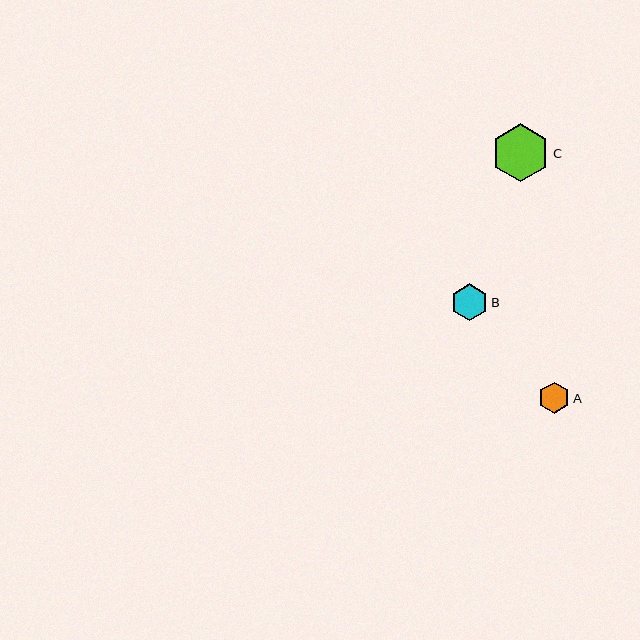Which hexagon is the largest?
Hexagon C is the largest with a size of approximately 58 pixels.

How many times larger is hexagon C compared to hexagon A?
Hexagon C is approximately 1.9 times the size of hexagon A.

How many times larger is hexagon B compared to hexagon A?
Hexagon B is approximately 1.2 times the size of hexagon A.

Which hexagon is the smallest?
Hexagon A is the smallest with a size of approximately 31 pixels.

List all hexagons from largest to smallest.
From largest to smallest: C, B, A.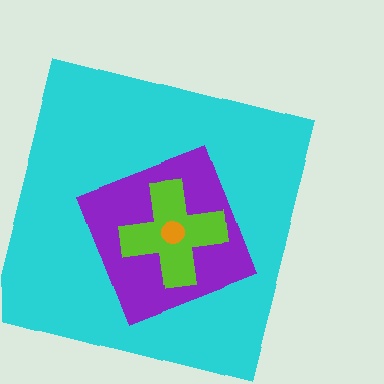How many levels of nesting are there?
4.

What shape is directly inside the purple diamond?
The lime cross.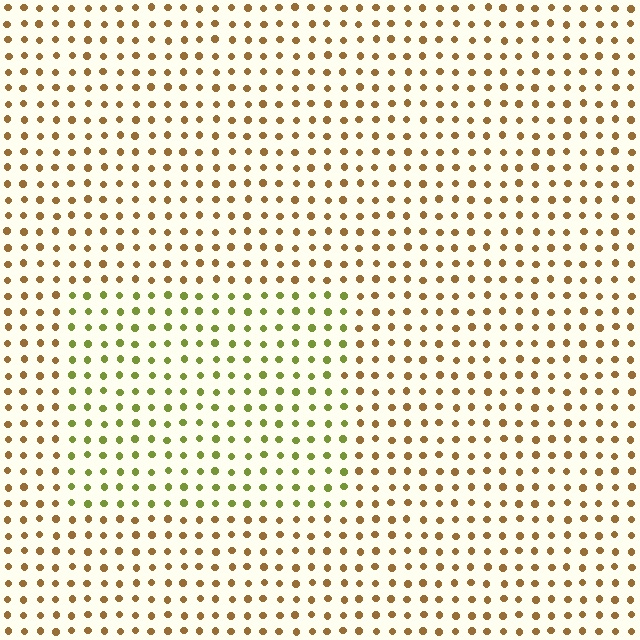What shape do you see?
I see a rectangle.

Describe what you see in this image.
The image is filled with small brown elements in a uniform arrangement. A rectangle-shaped region is visible where the elements are tinted to a slightly different hue, forming a subtle color boundary.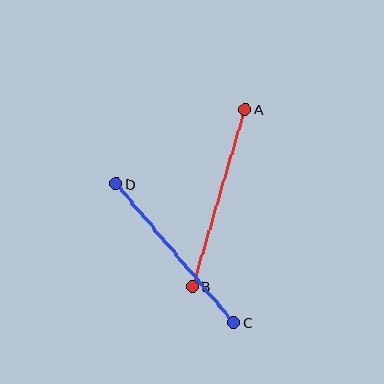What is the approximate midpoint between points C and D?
The midpoint is at approximately (175, 253) pixels.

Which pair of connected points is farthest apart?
Points A and B are farthest apart.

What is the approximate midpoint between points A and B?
The midpoint is at approximately (219, 198) pixels.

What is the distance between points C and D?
The distance is approximately 182 pixels.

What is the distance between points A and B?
The distance is approximately 185 pixels.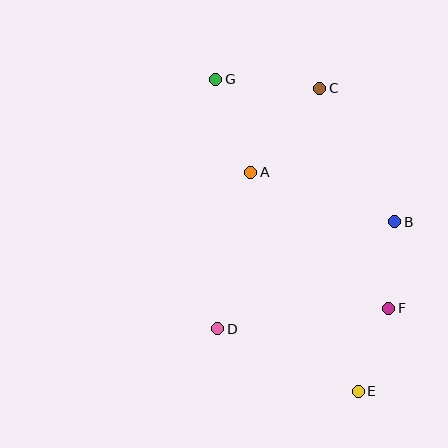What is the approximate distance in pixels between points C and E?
The distance between C and E is approximately 305 pixels.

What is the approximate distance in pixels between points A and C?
The distance between A and C is approximately 108 pixels.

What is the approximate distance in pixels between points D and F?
The distance between D and F is approximately 172 pixels.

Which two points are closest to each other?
Points B and F are closest to each other.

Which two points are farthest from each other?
Points E and G are farthest from each other.